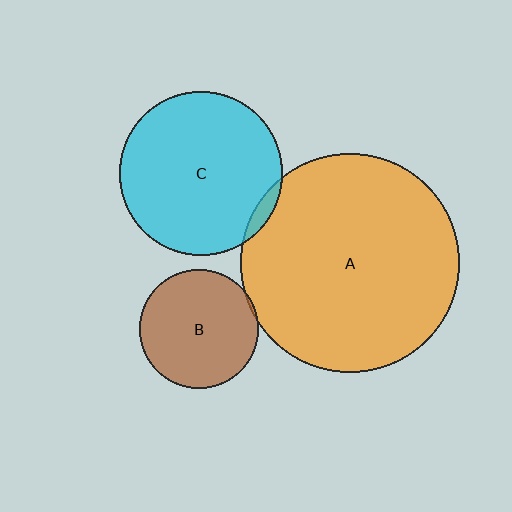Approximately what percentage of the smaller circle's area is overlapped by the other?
Approximately 5%.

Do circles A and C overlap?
Yes.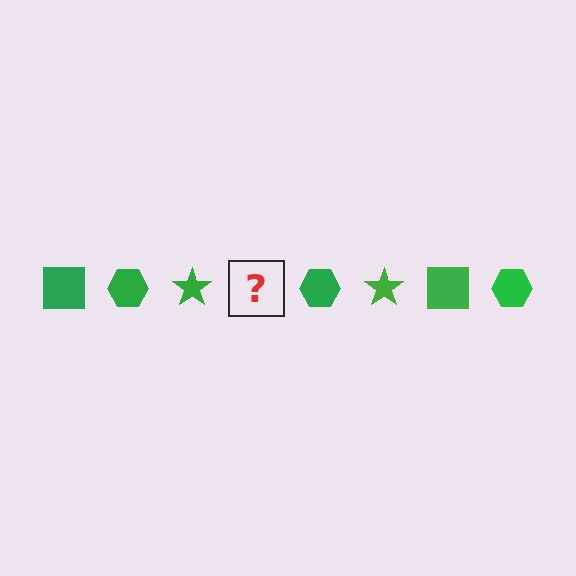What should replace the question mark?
The question mark should be replaced with a green square.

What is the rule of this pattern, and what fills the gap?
The rule is that the pattern cycles through square, hexagon, star shapes in green. The gap should be filled with a green square.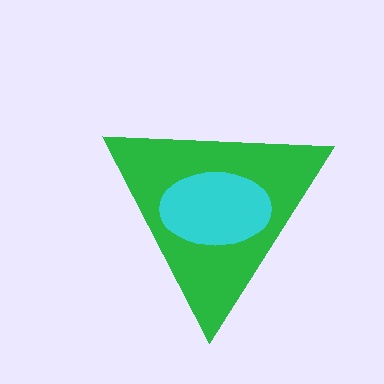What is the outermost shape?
The green triangle.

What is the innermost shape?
The cyan ellipse.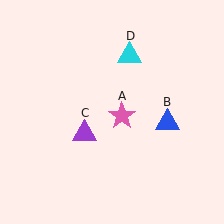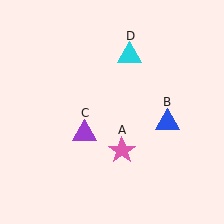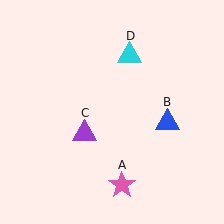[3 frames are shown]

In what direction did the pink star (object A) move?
The pink star (object A) moved down.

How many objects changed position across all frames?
1 object changed position: pink star (object A).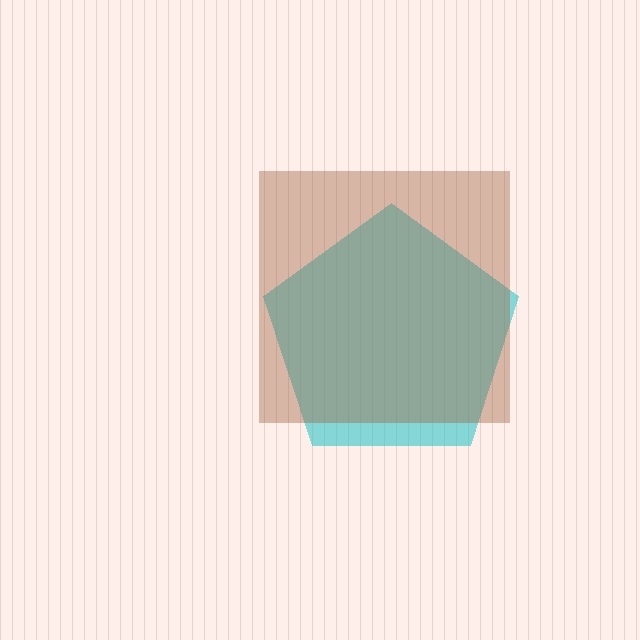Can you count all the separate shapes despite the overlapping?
Yes, there are 2 separate shapes.